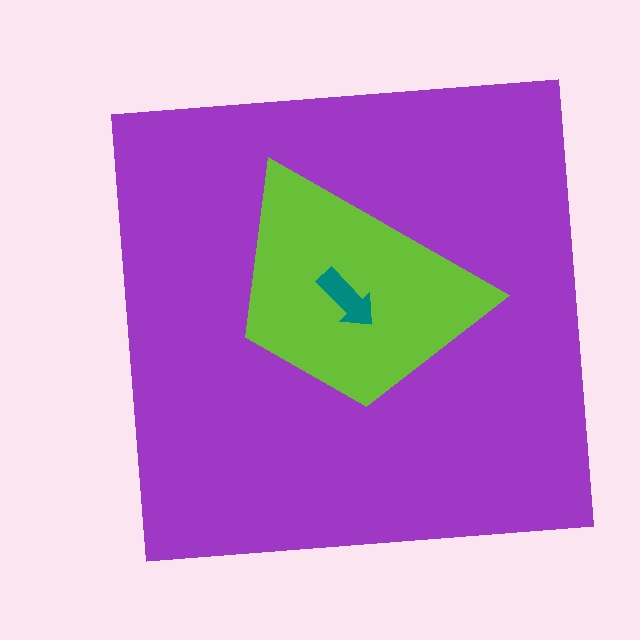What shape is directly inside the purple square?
The lime trapezoid.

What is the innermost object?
The teal arrow.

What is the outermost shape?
The purple square.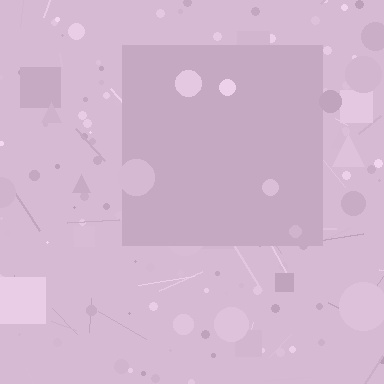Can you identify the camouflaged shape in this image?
The camouflaged shape is a square.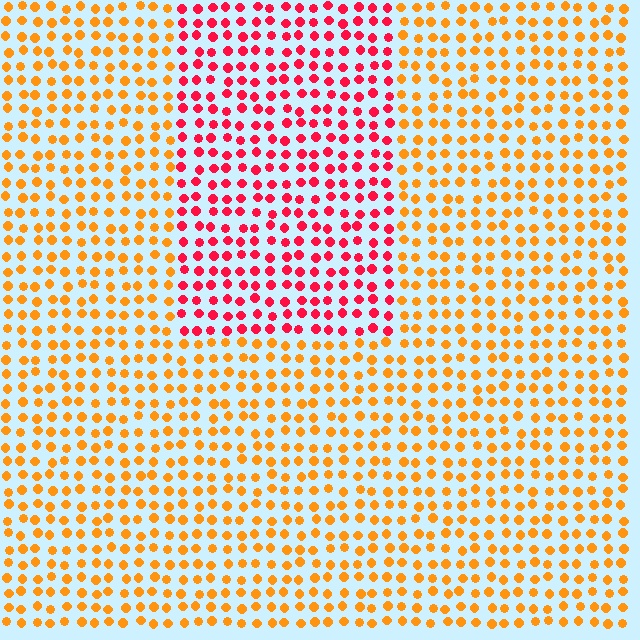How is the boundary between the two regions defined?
The boundary is defined purely by a slight shift in hue (about 47 degrees). Spacing, size, and orientation are identical on both sides.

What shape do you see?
I see a rectangle.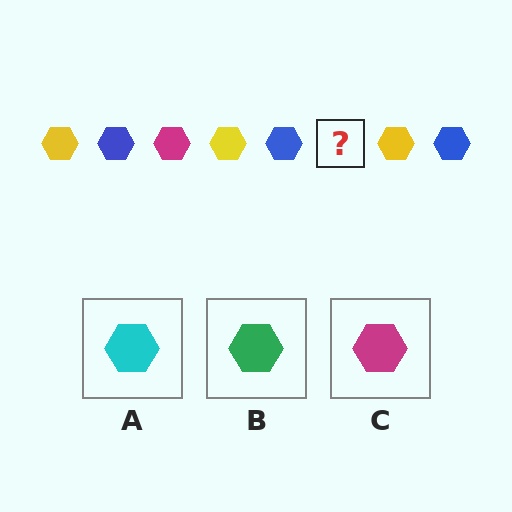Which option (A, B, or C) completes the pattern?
C.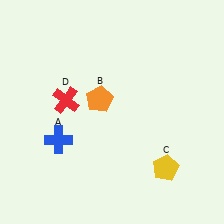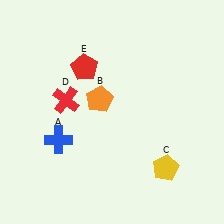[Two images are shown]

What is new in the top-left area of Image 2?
A red pentagon (E) was added in the top-left area of Image 2.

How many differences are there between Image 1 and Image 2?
There is 1 difference between the two images.